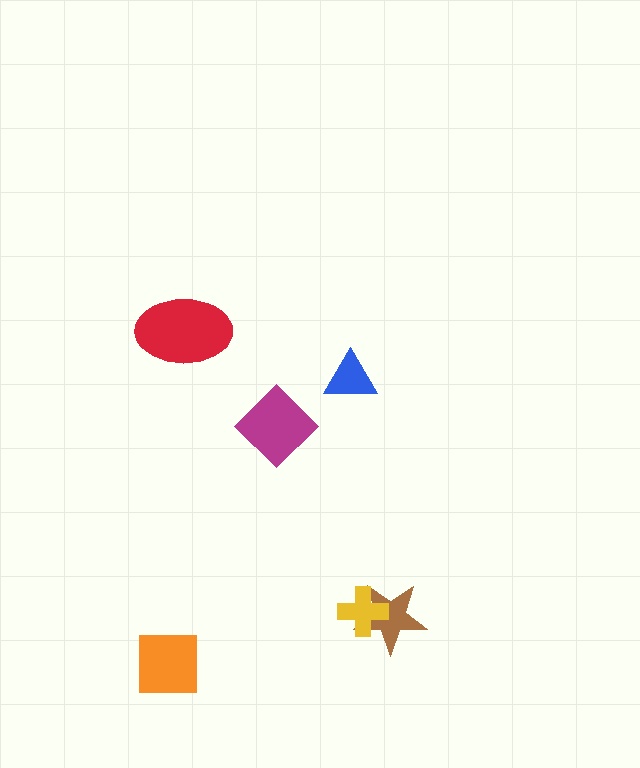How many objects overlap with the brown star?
1 object overlaps with the brown star.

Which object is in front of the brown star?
The yellow cross is in front of the brown star.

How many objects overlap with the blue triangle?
0 objects overlap with the blue triangle.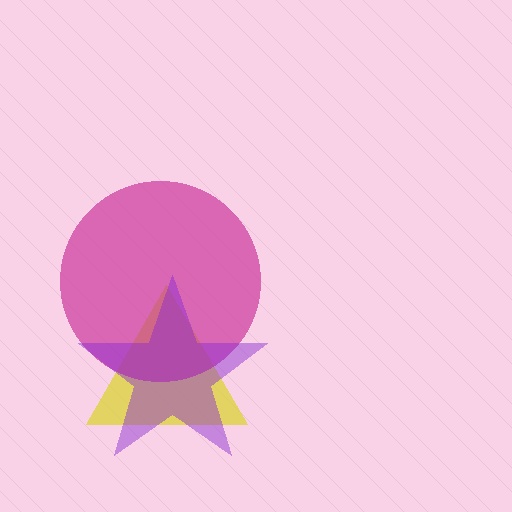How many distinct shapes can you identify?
There are 3 distinct shapes: a yellow triangle, a magenta circle, a purple star.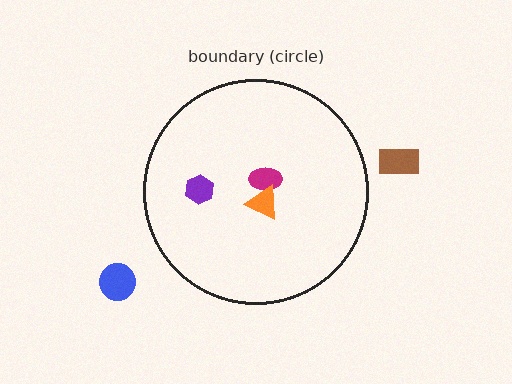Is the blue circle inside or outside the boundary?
Outside.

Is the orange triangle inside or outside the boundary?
Inside.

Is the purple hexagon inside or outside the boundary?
Inside.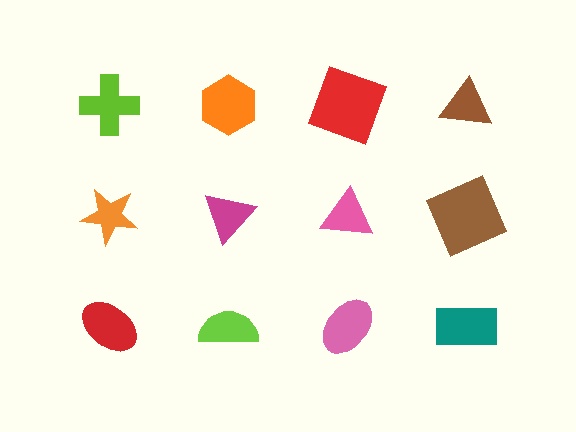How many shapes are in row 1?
4 shapes.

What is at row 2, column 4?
A brown square.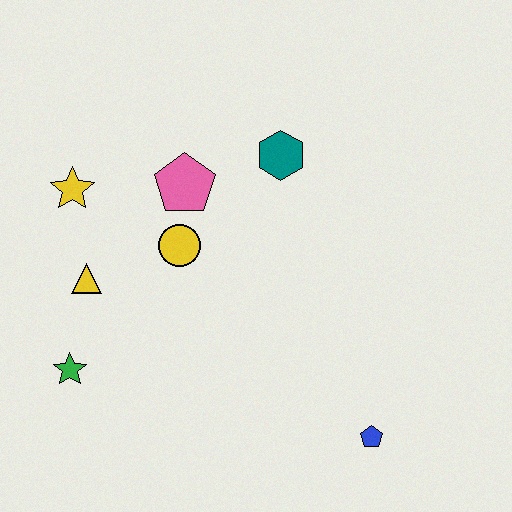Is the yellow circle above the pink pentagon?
No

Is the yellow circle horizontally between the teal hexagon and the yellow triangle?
Yes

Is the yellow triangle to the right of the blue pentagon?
No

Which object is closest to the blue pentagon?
The yellow circle is closest to the blue pentagon.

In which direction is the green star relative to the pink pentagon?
The green star is below the pink pentagon.